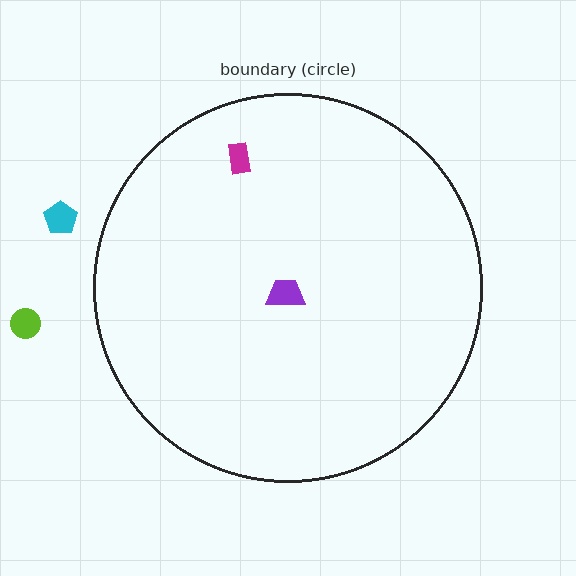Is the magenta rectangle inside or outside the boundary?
Inside.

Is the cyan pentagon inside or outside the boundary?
Outside.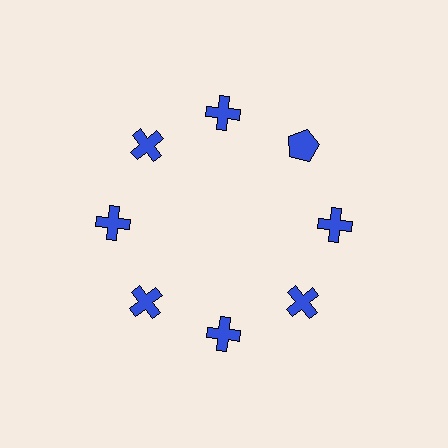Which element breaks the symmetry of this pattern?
The blue pentagon at roughly the 2 o'clock position breaks the symmetry. All other shapes are blue crosses.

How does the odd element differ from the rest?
It has a different shape: pentagon instead of cross.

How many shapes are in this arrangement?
There are 8 shapes arranged in a ring pattern.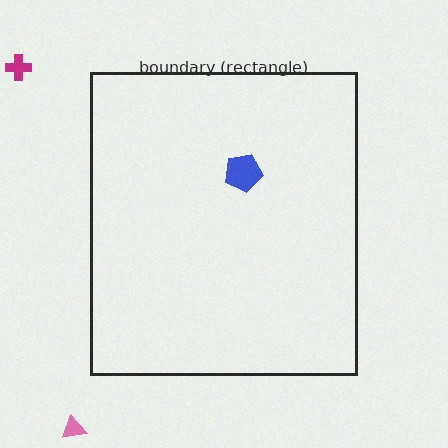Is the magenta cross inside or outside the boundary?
Outside.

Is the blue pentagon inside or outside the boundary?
Inside.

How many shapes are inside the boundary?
1 inside, 2 outside.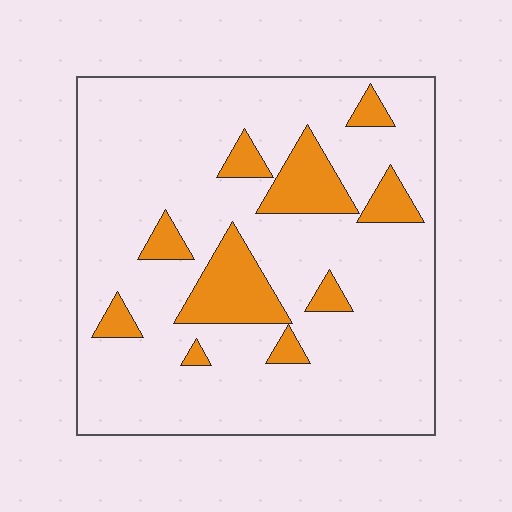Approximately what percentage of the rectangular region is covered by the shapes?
Approximately 15%.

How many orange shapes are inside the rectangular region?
10.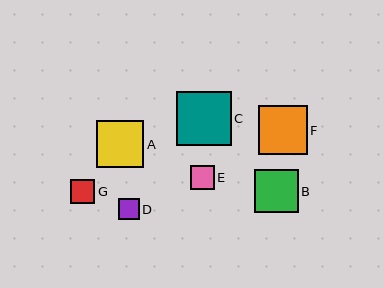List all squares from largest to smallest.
From largest to smallest: C, F, A, B, E, G, D.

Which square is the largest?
Square C is the largest with a size of approximately 55 pixels.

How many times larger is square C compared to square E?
Square C is approximately 2.3 times the size of square E.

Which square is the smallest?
Square D is the smallest with a size of approximately 21 pixels.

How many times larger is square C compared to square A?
Square C is approximately 1.1 times the size of square A.